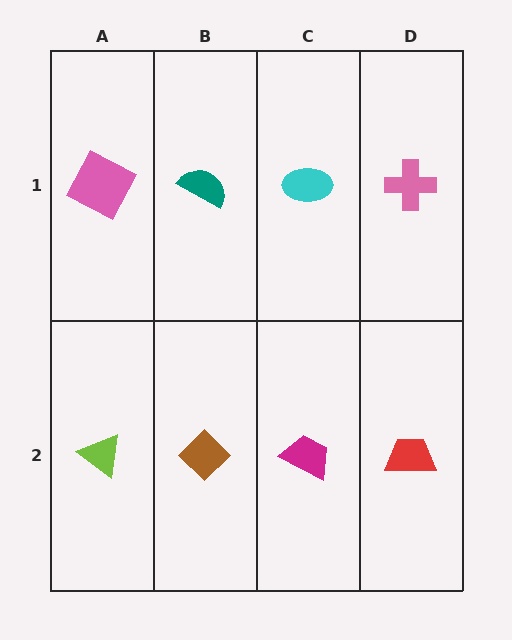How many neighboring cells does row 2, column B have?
3.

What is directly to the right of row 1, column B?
A cyan ellipse.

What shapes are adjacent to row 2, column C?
A cyan ellipse (row 1, column C), a brown diamond (row 2, column B), a red trapezoid (row 2, column D).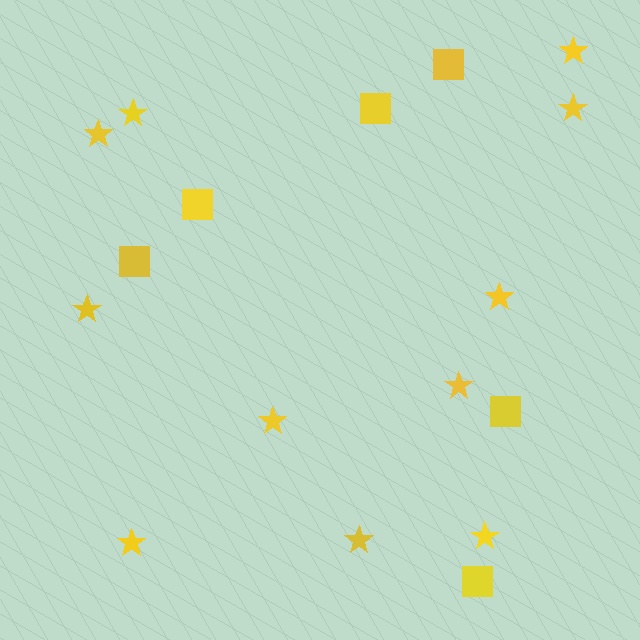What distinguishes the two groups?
There are 2 groups: one group of stars (11) and one group of squares (6).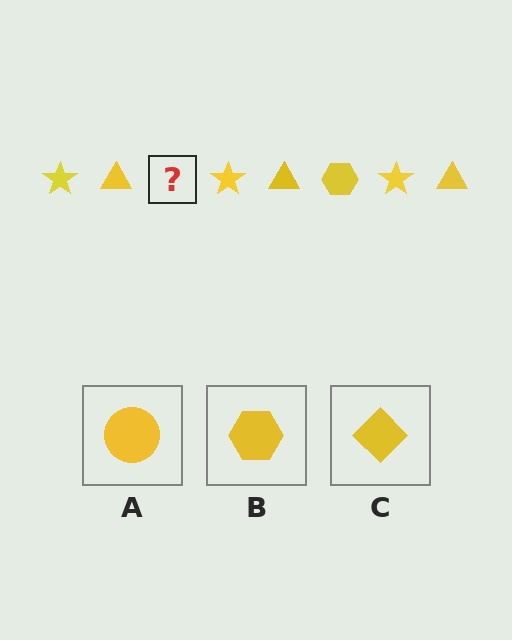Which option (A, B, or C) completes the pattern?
B.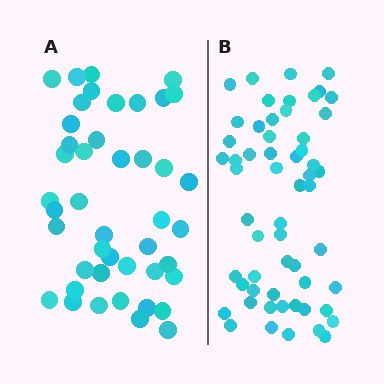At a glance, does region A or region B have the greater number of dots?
Region B (the right region) has more dots.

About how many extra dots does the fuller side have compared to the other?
Region B has approximately 15 more dots than region A.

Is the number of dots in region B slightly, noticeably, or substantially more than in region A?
Region B has noticeably more, but not dramatically so. The ratio is roughly 1.3 to 1.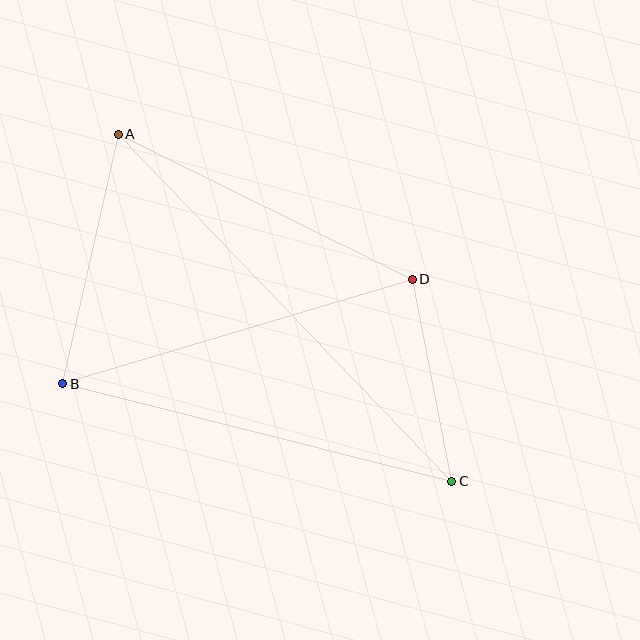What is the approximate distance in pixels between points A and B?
The distance between A and B is approximately 256 pixels.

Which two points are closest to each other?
Points C and D are closest to each other.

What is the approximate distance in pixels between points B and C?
The distance between B and C is approximately 401 pixels.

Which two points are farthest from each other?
Points A and C are farthest from each other.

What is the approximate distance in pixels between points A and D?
The distance between A and D is approximately 328 pixels.